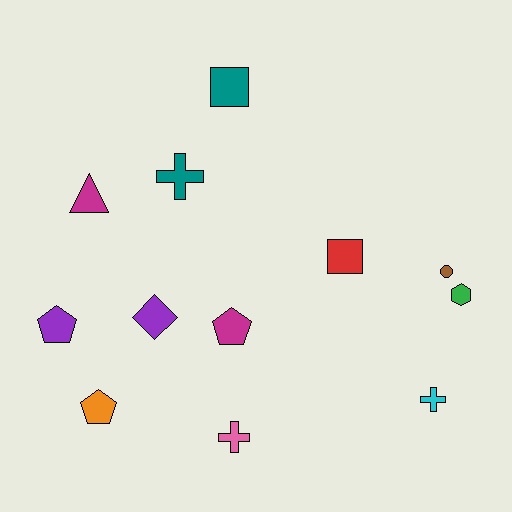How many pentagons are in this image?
There are 3 pentagons.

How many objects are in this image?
There are 12 objects.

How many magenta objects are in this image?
There are 2 magenta objects.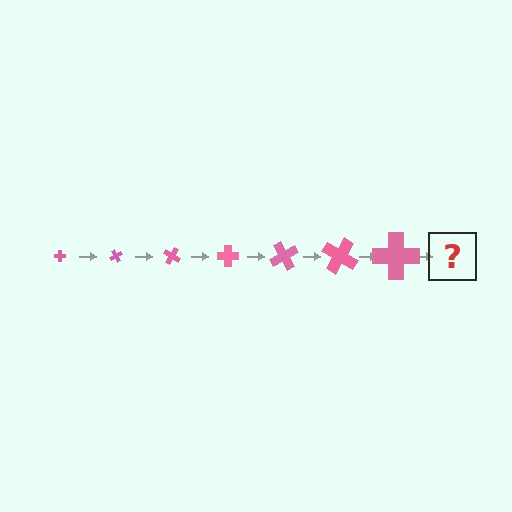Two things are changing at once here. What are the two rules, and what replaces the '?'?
The two rules are that the cross grows larger each step and it rotates 60 degrees each step. The '?' should be a cross, larger than the previous one and rotated 420 degrees from the start.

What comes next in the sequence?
The next element should be a cross, larger than the previous one and rotated 420 degrees from the start.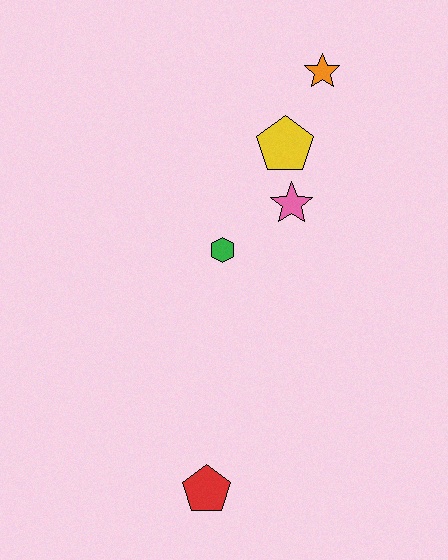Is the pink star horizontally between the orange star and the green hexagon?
Yes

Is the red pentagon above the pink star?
No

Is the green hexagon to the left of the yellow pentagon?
Yes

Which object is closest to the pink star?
The yellow pentagon is closest to the pink star.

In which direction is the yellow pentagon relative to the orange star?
The yellow pentagon is below the orange star.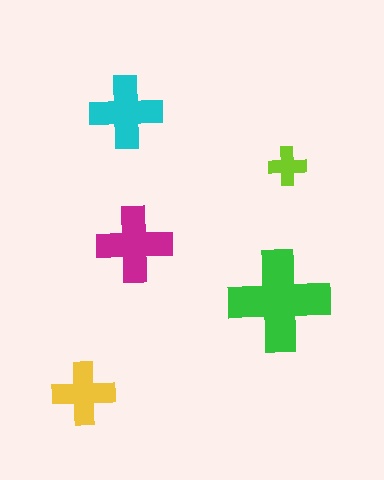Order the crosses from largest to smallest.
the green one, the magenta one, the cyan one, the yellow one, the lime one.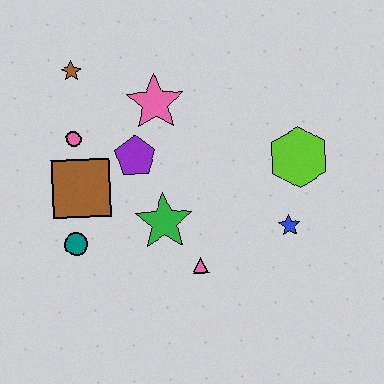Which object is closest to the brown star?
The pink circle is closest to the brown star.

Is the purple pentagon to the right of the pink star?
No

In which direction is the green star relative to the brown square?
The green star is to the right of the brown square.